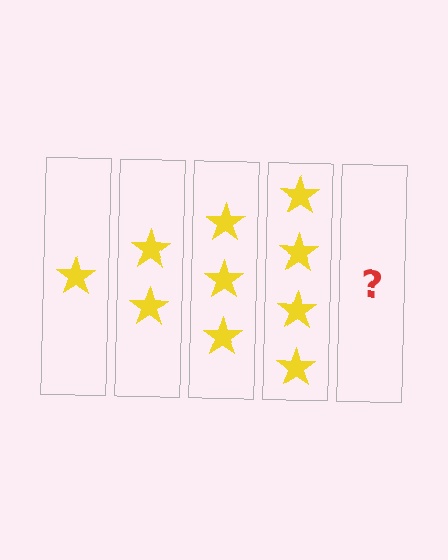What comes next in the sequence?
The next element should be 5 stars.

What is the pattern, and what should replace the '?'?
The pattern is that each step adds one more star. The '?' should be 5 stars.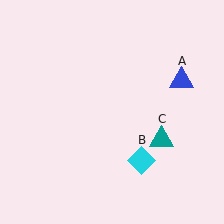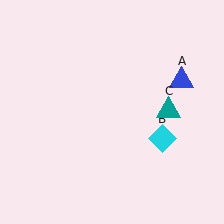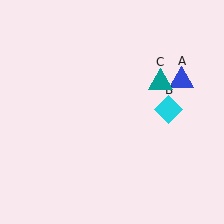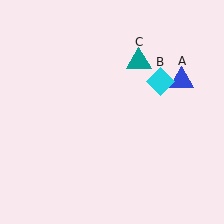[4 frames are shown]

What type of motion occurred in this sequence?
The cyan diamond (object B), teal triangle (object C) rotated counterclockwise around the center of the scene.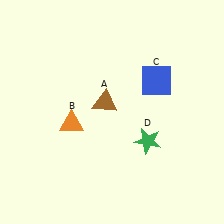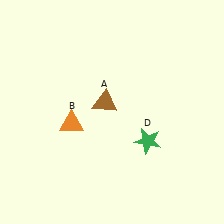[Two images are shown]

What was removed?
The blue square (C) was removed in Image 2.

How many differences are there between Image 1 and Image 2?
There is 1 difference between the two images.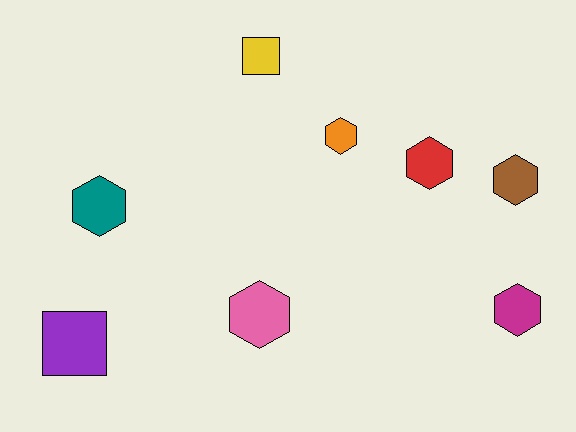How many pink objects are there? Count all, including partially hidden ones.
There is 1 pink object.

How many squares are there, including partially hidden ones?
There are 2 squares.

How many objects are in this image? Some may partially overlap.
There are 8 objects.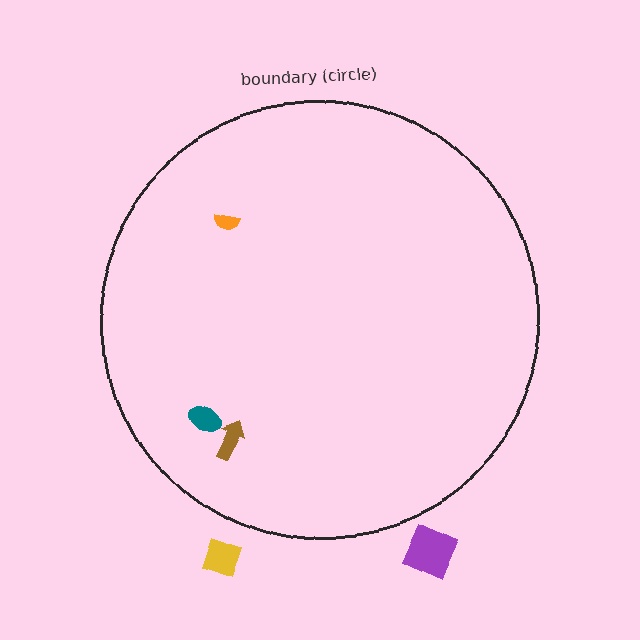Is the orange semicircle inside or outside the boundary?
Inside.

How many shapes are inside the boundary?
3 inside, 2 outside.